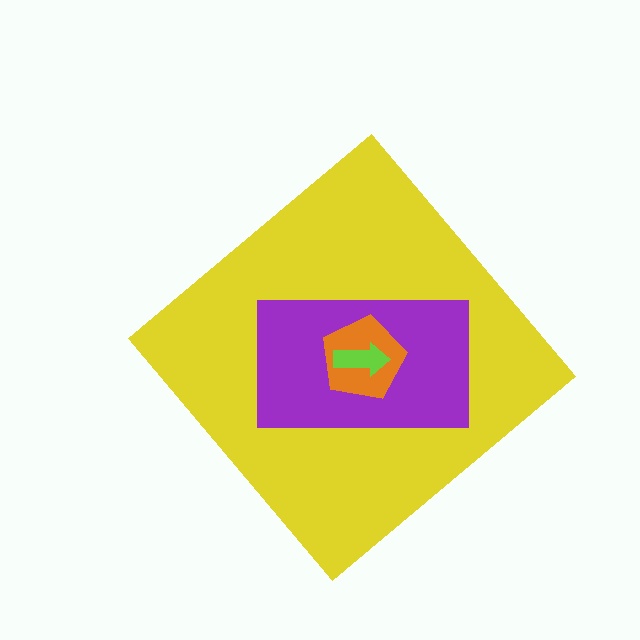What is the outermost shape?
The yellow diamond.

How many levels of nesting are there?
4.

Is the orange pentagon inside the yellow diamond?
Yes.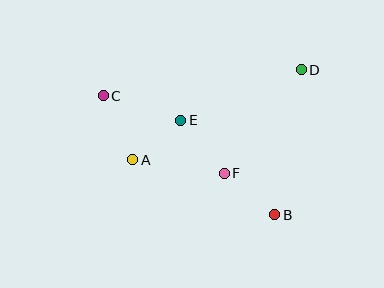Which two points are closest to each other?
Points A and E are closest to each other.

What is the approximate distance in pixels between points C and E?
The distance between C and E is approximately 81 pixels.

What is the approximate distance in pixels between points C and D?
The distance between C and D is approximately 200 pixels.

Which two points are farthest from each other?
Points B and C are farthest from each other.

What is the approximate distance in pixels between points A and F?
The distance between A and F is approximately 93 pixels.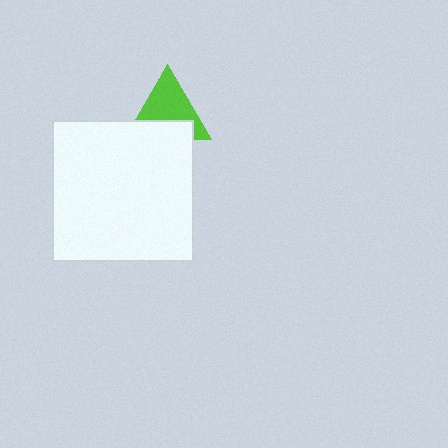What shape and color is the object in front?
The object in front is a white square.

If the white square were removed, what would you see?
You would see the complete lime triangle.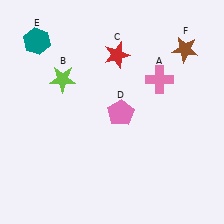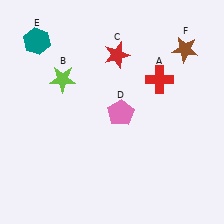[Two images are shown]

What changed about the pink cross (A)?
In Image 1, A is pink. In Image 2, it changed to red.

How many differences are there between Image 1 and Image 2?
There is 1 difference between the two images.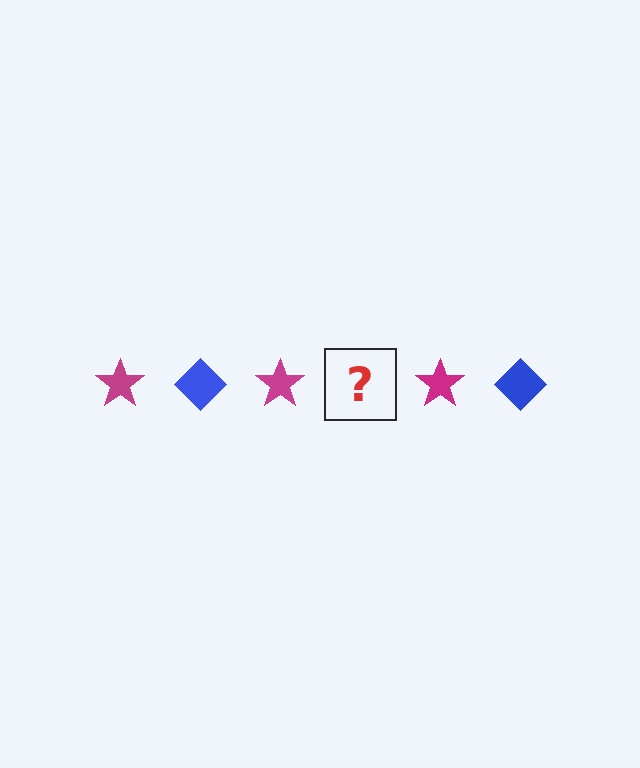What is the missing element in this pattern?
The missing element is a blue diamond.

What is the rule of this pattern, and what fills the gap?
The rule is that the pattern alternates between magenta star and blue diamond. The gap should be filled with a blue diamond.